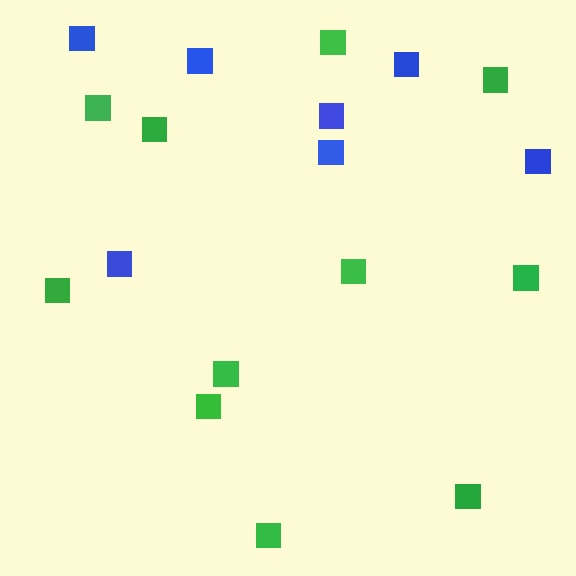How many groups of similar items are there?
There are 2 groups: one group of green squares (11) and one group of blue squares (7).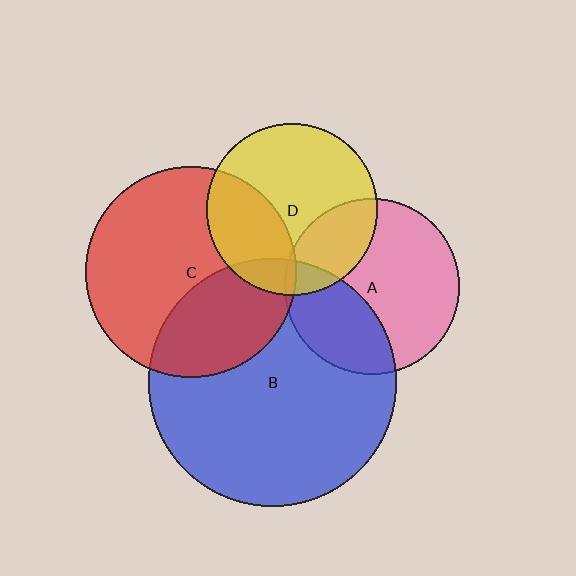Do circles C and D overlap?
Yes.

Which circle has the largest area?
Circle B (blue).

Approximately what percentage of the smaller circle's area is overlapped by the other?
Approximately 30%.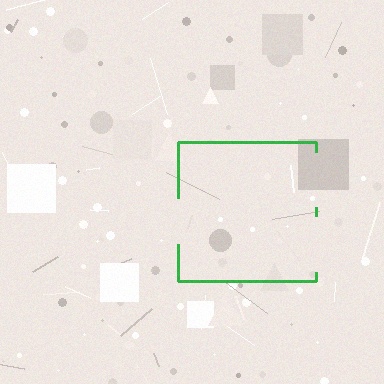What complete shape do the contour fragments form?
The contour fragments form a square.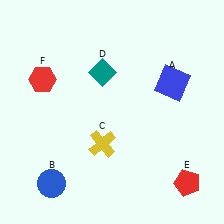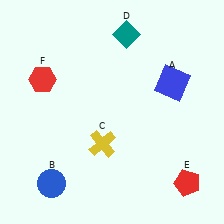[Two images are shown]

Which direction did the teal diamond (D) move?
The teal diamond (D) moved up.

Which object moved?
The teal diamond (D) moved up.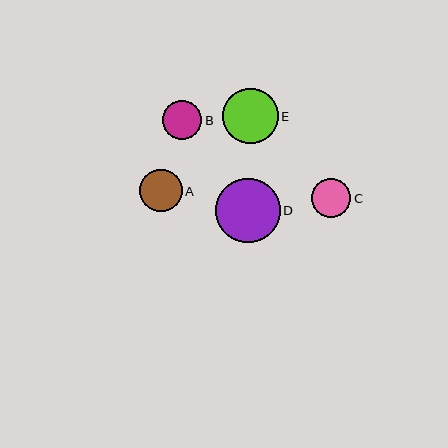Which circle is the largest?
Circle D is the largest with a size of approximately 65 pixels.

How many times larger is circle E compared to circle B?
Circle E is approximately 1.4 times the size of circle B.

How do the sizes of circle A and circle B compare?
Circle A and circle B are approximately the same size.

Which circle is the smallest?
Circle B is the smallest with a size of approximately 39 pixels.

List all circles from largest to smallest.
From largest to smallest: D, E, A, C, B.